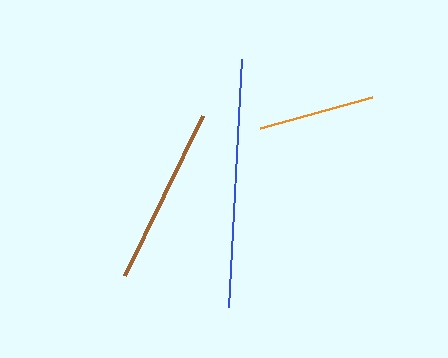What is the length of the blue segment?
The blue segment is approximately 248 pixels long.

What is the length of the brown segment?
The brown segment is approximately 177 pixels long.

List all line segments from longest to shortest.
From longest to shortest: blue, brown, orange.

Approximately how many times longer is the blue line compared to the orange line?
The blue line is approximately 2.1 times the length of the orange line.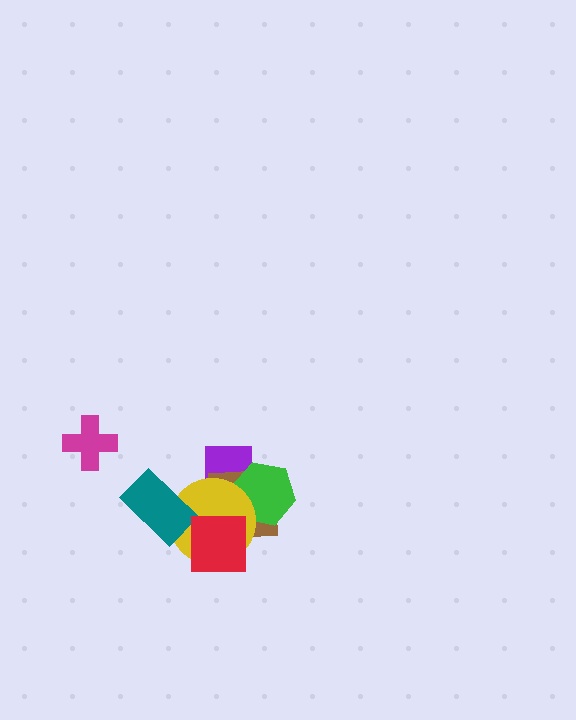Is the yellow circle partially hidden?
Yes, it is partially covered by another shape.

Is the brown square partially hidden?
Yes, it is partially covered by another shape.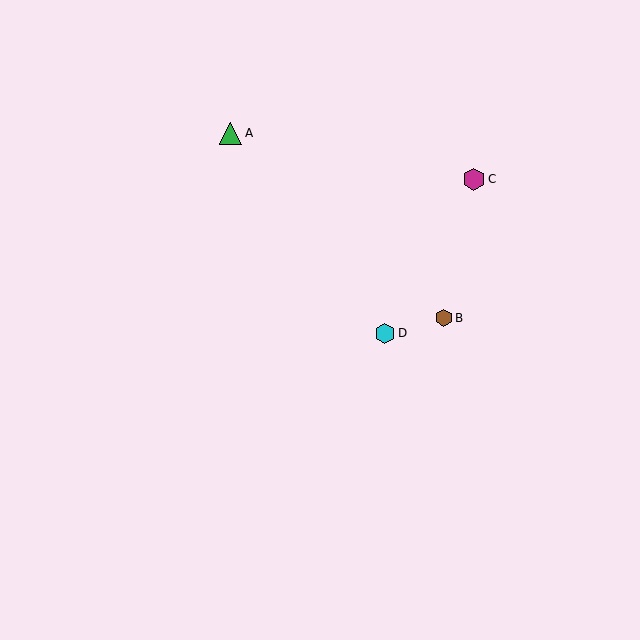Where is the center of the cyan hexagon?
The center of the cyan hexagon is at (385, 333).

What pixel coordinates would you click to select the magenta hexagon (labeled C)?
Click at (474, 179) to select the magenta hexagon C.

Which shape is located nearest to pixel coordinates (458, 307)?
The brown hexagon (labeled B) at (444, 318) is nearest to that location.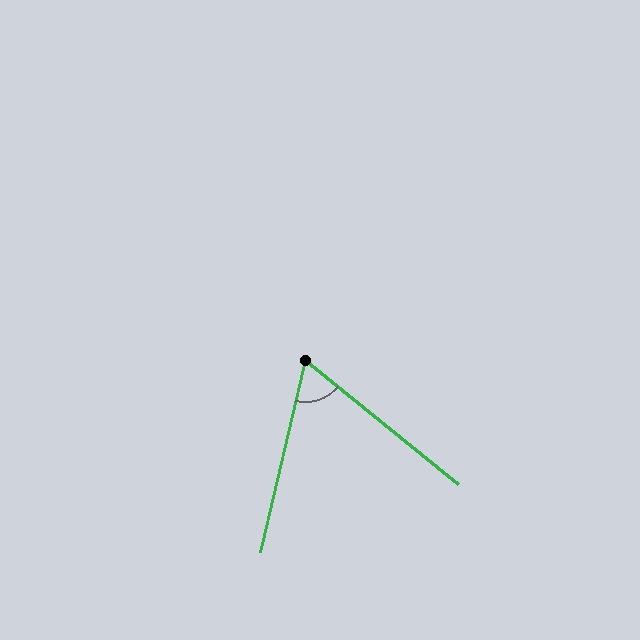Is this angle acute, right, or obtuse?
It is acute.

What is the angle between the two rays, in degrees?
Approximately 64 degrees.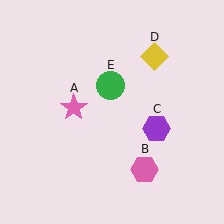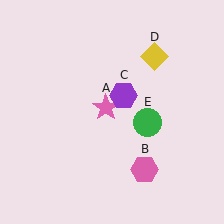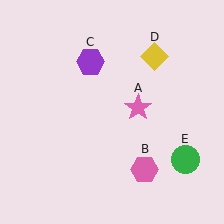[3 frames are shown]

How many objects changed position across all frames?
3 objects changed position: pink star (object A), purple hexagon (object C), green circle (object E).